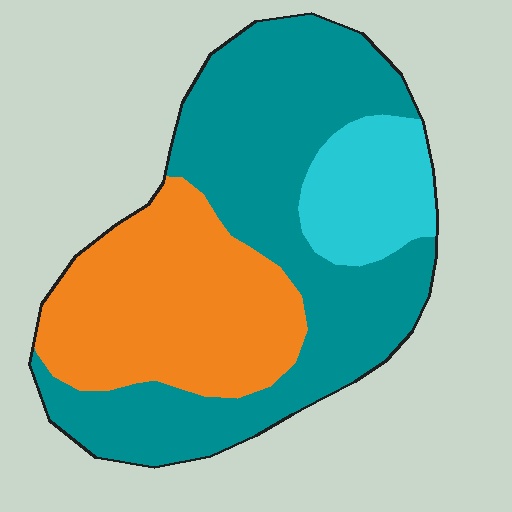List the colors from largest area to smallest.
From largest to smallest: teal, orange, cyan.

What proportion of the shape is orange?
Orange covers 33% of the shape.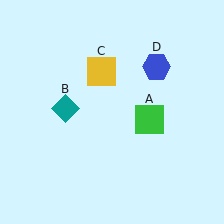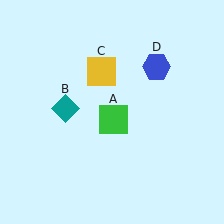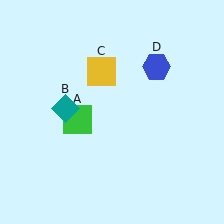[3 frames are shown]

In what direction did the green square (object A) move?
The green square (object A) moved left.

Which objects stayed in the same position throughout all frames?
Teal diamond (object B) and yellow square (object C) and blue hexagon (object D) remained stationary.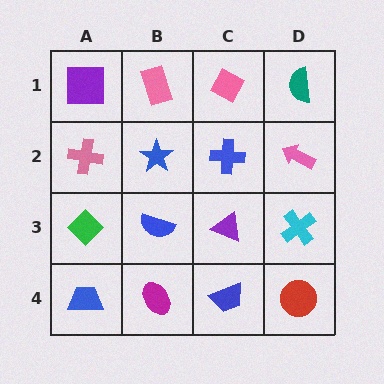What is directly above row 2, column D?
A teal semicircle.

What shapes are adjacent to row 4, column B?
A blue semicircle (row 3, column B), a blue trapezoid (row 4, column A), a blue trapezoid (row 4, column C).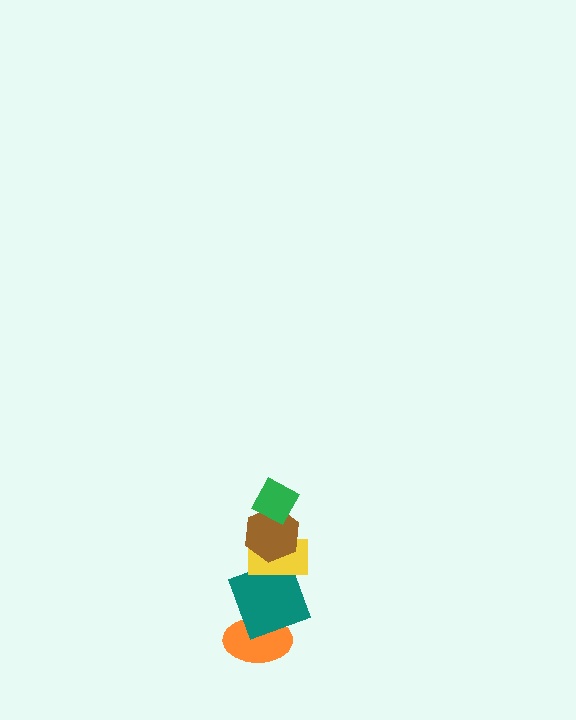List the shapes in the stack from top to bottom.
From top to bottom: the green diamond, the brown hexagon, the yellow rectangle, the teal square, the orange ellipse.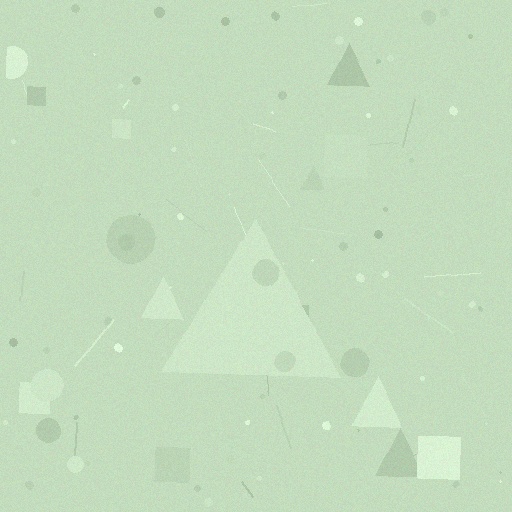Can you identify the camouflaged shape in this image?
The camouflaged shape is a triangle.